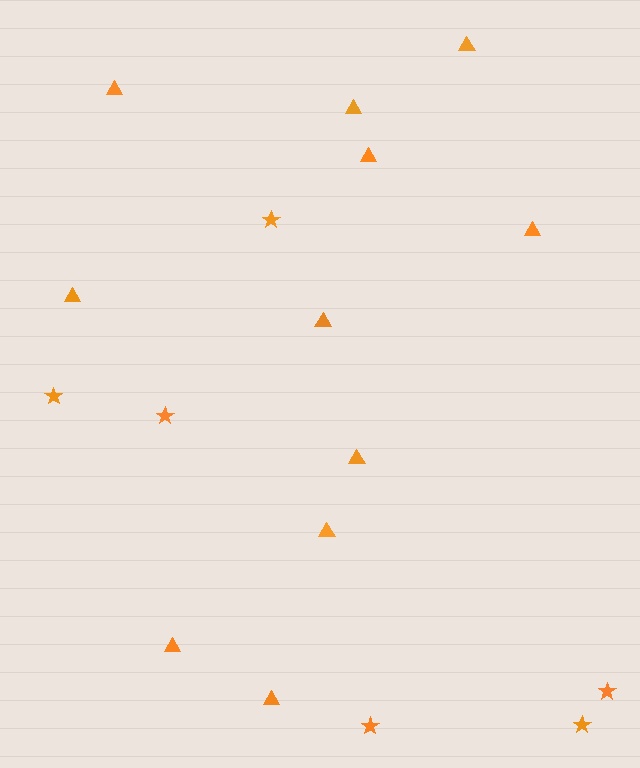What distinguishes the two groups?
There are 2 groups: one group of triangles (11) and one group of stars (6).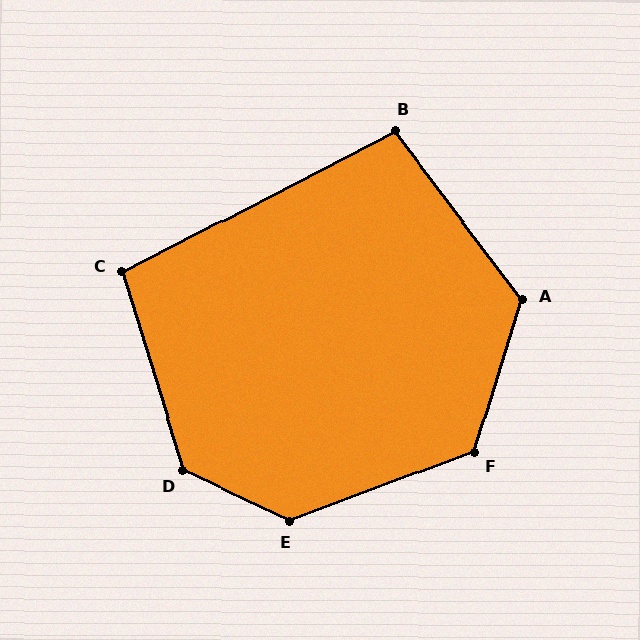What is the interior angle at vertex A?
Approximately 125 degrees (obtuse).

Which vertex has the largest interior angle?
E, at approximately 134 degrees.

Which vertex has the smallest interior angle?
B, at approximately 100 degrees.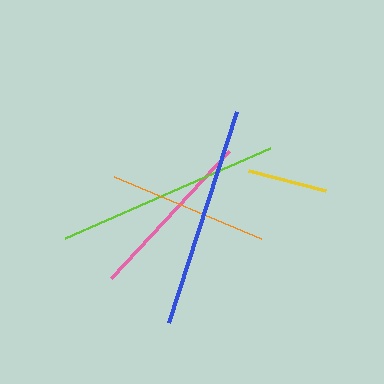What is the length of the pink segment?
The pink segment is approximately 173 pixels long.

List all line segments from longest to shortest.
From longest to shortest: lime, blue, pink, orange, yellow.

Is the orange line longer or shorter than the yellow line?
The orange line is longer than the yellow line.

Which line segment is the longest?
The lime line is the longest at approximately 224 pixels.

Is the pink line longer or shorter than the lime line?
The lime line is longer than the pink line.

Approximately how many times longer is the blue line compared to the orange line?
The blue line is approximately 1.4 times the length of the orange line.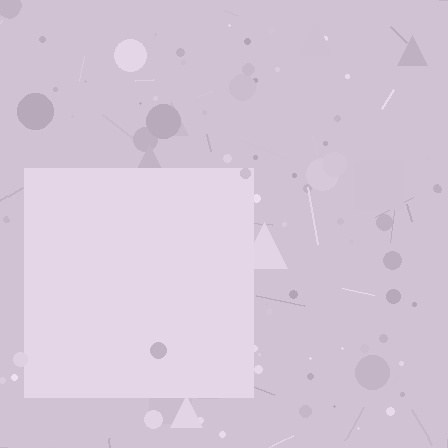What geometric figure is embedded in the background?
A square is embedded in the background.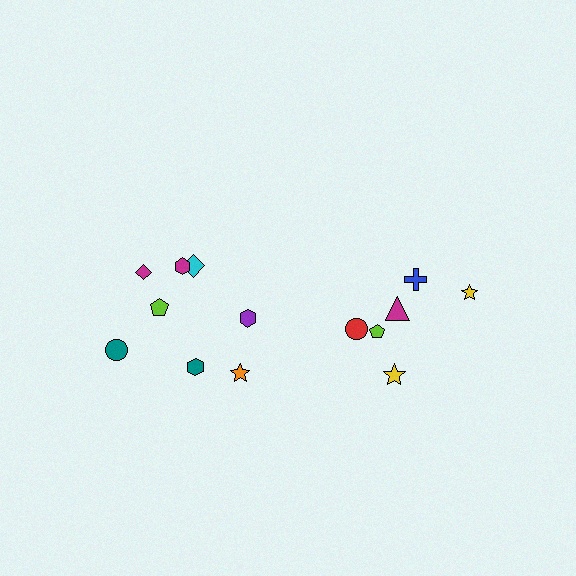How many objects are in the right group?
There are 6 objects.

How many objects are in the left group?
There are 8 objects.